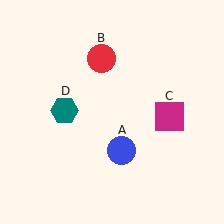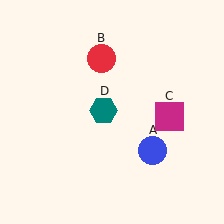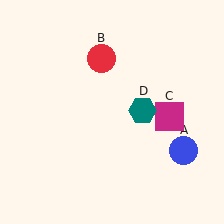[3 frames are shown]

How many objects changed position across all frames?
2 objects changed position: blue circle (object A), teal hexagon (object D).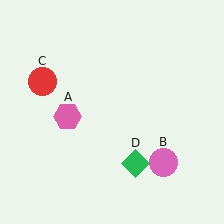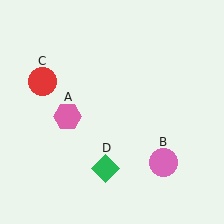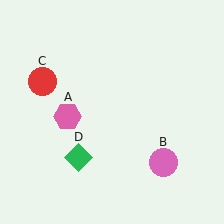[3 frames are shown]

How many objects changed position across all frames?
1 object changed position: green diamond (object D).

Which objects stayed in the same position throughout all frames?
Pink hexagon (object A) and pink circle (object B) and red circle (object C) remained stationary.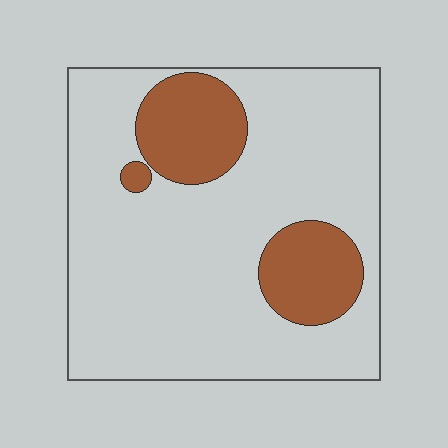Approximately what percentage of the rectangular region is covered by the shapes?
Approximately 20%.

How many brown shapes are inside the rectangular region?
3.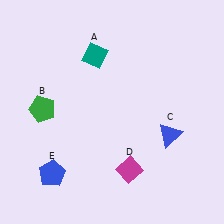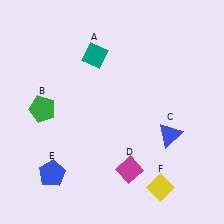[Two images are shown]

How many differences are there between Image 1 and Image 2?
There is 1 difference between the two images.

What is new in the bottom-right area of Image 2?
A yellow diamond (F) was added in the bottom-right area of Image 2.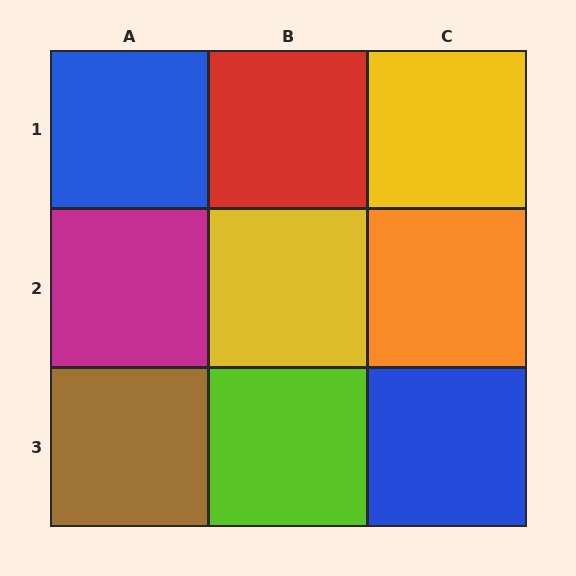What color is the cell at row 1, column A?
Blue.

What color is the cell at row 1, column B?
Red.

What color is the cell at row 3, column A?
Brown.